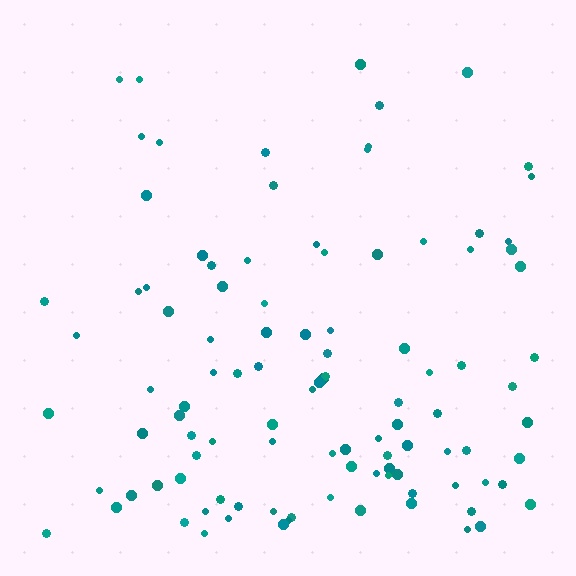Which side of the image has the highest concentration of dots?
The bottom.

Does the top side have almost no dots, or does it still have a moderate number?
Still a moderate number, just noticeably fewer than the bottom.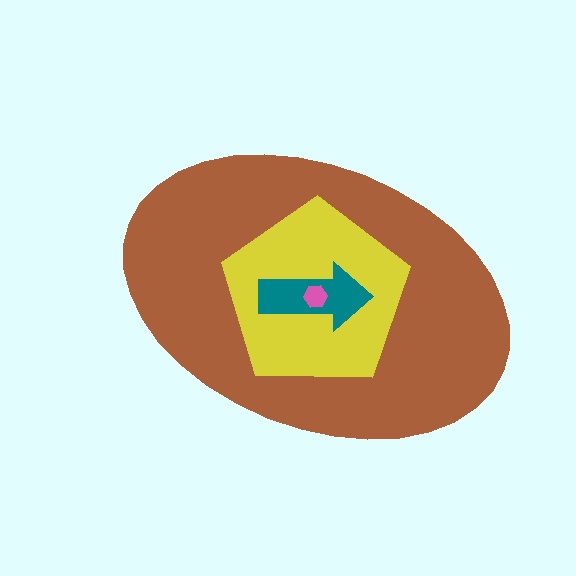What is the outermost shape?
The brown ellipse.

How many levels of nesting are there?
4.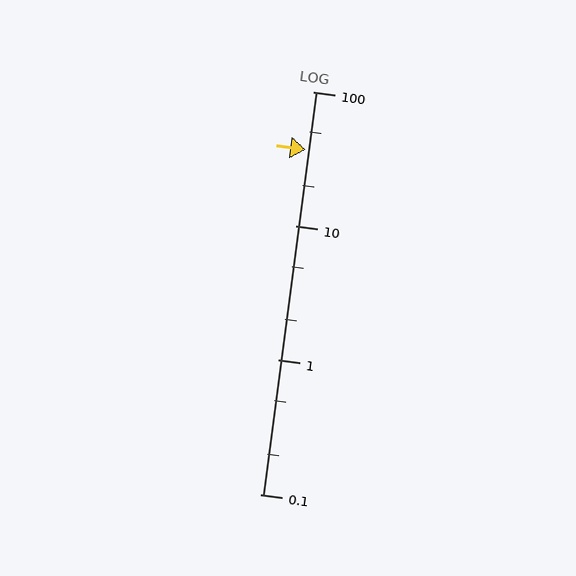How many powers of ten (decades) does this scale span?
The scale spans 3 decades, from 0.1 to 100.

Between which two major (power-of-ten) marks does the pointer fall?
The pointer is between 10 and 100.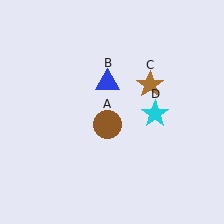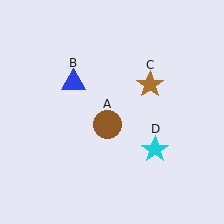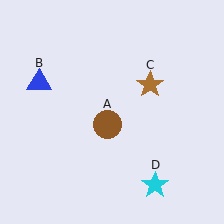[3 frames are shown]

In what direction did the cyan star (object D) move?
The cyan star (object D) moved down.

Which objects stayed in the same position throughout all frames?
Brown circle (object A) and brown star (object C) remained stationary.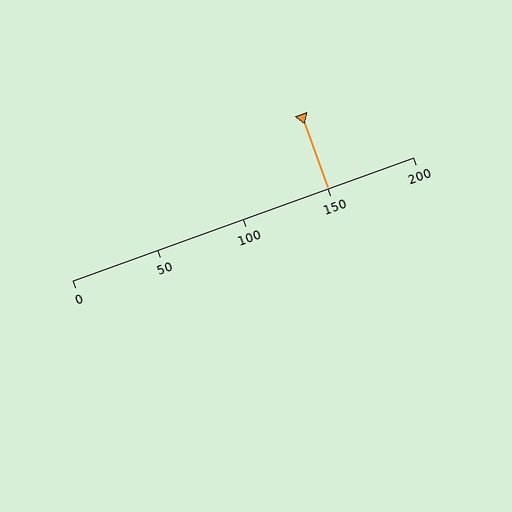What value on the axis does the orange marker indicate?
The marker indicates approximately 150.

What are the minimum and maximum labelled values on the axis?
The axis runs from 0 to 200.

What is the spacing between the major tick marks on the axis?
The major ticks are spaced 50 apart.